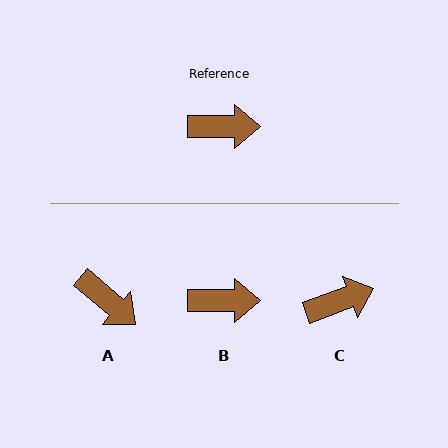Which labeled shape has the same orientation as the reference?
B.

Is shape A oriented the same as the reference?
No, it is off by about 41 degrees.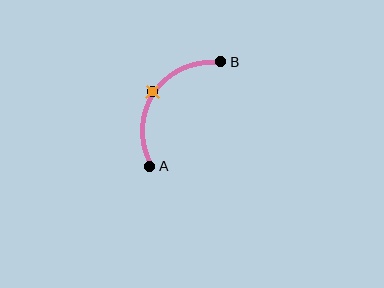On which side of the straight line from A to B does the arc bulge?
The arc bulges above and to the left of the straight line connecting A and B.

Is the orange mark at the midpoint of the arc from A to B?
Yes. The orange mark lies on the arc at equal arc-length from both A and B — it is the arc midpoint.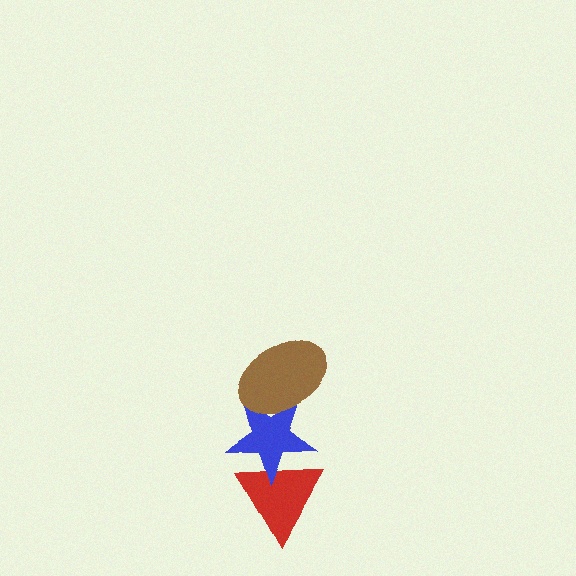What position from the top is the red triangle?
The red triangle is 3rd from the top.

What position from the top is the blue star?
The blue star is 2nd from the top.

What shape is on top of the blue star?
The brown ellipse is on top of the blue star.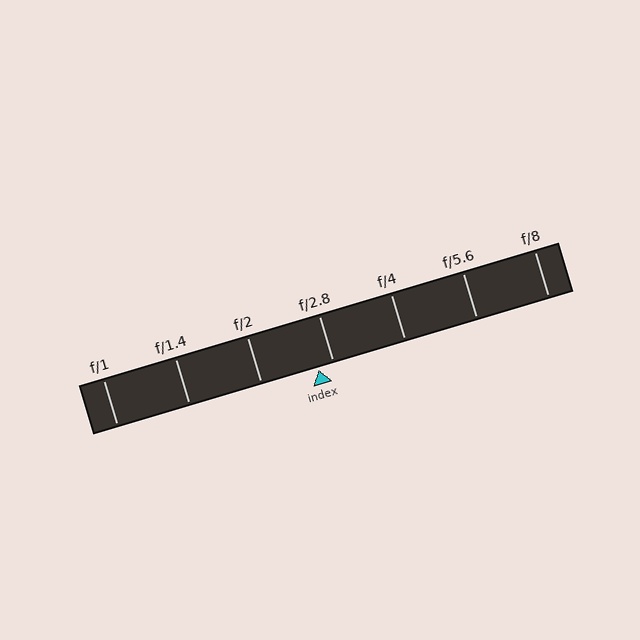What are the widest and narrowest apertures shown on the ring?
The widest aperture shown is f/1 and the narrowest is f/8.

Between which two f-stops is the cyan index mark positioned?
The index mark is between f/2 and f/2.8.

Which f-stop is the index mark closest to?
The index mark is closest to f/2.8.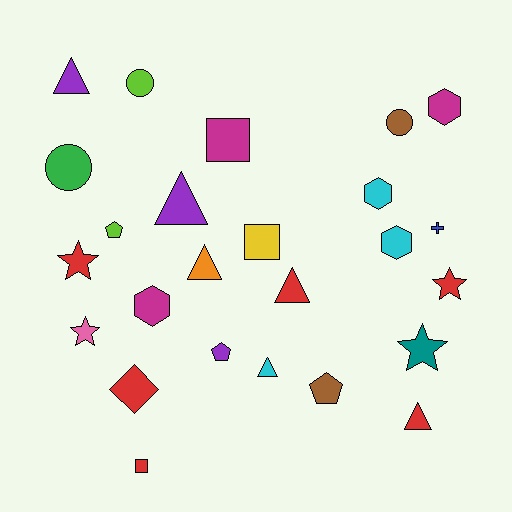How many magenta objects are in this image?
There are 3 magenta objects.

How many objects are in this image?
There are 25 objects.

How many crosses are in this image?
There is 1 cross.